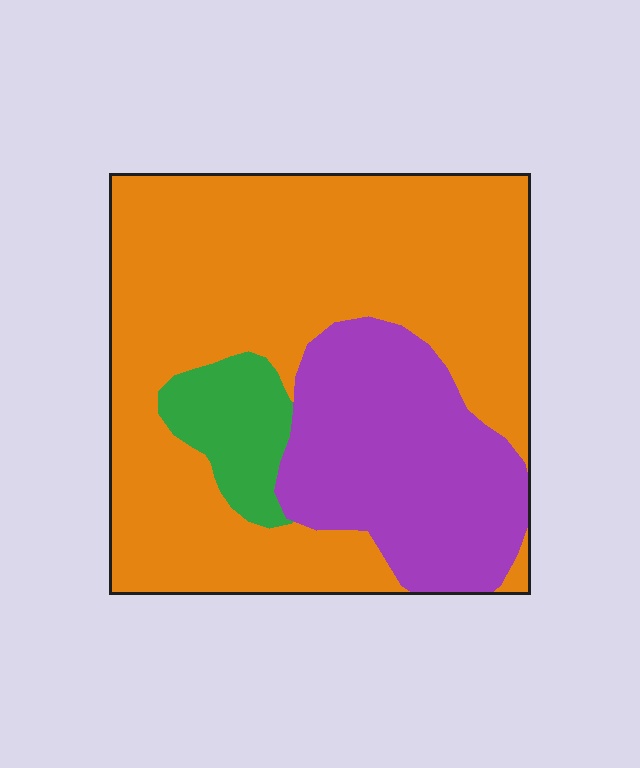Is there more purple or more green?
Purple.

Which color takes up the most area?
Orange, at roughly 65%.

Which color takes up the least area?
Green, at roughly 10%.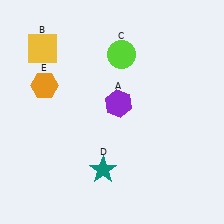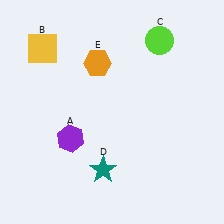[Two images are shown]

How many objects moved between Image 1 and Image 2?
3 objects moved between the two images.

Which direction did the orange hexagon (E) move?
The orange hexagon (E) moved right.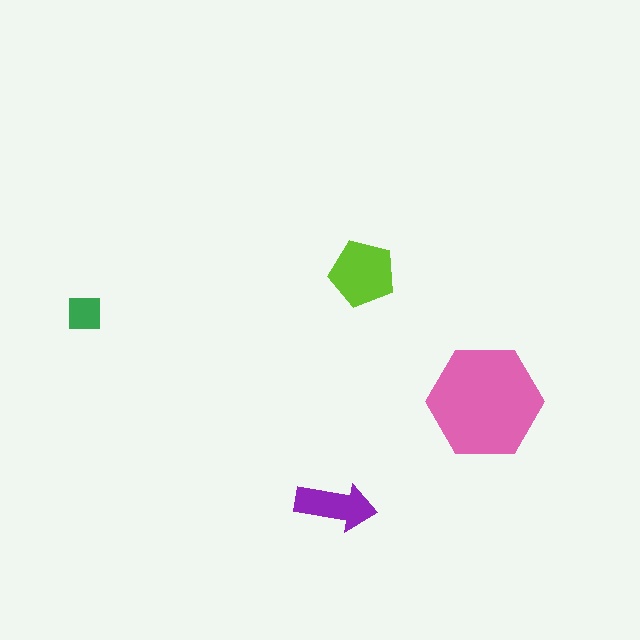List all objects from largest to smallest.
The pink hexagon, the lime pentagon, the purple arrow, the green square.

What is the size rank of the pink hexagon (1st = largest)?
1st.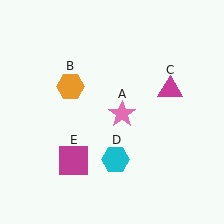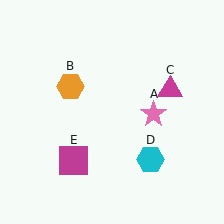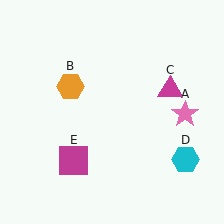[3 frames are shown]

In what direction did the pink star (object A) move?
The pink star (object A) moved right.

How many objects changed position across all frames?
2 objects changed position: pink star (object A), cyan hexagon (object D).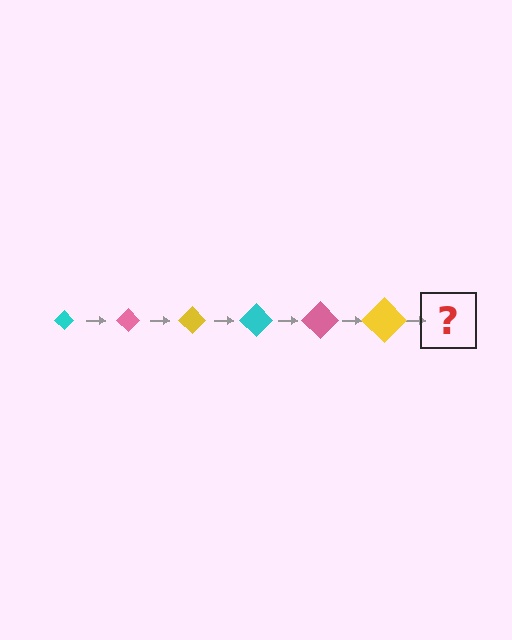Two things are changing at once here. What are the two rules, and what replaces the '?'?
The two rules are that the diamond grows larger each step and the color cycles through cyan, pink, and yellow. The '?' should be a cyan diamond, larger than the previous one.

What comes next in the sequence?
The next element should be a cyan diamond, larger than the previous one.